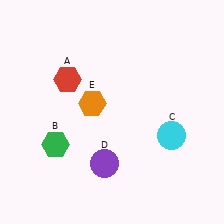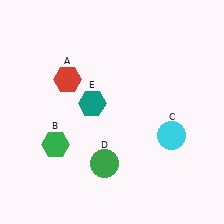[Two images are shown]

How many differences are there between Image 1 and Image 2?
There are 2 differences between the two images.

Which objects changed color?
D changed from purple to green. E changed from orange to teal.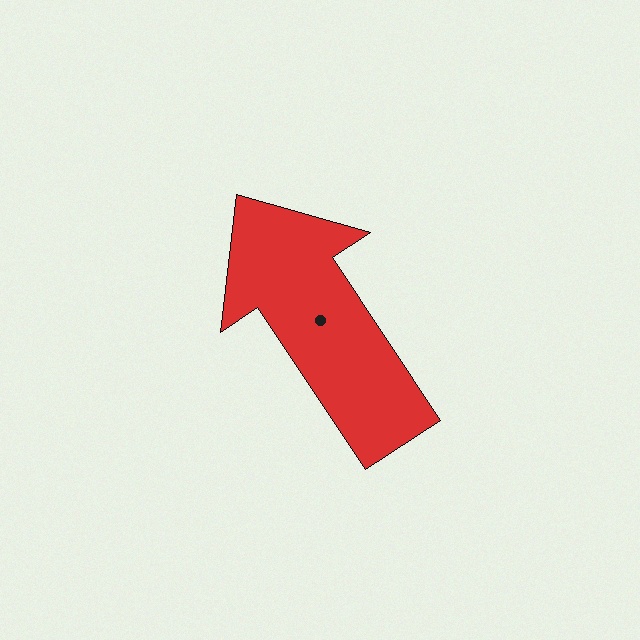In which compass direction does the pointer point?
Northwest.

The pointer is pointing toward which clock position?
Roughly 11 o'clock.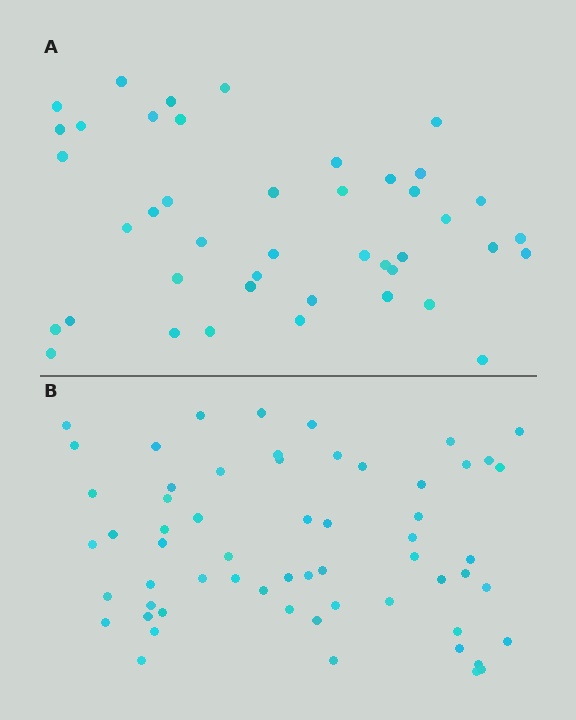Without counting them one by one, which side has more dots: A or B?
Region B (the bottom region) has more dots.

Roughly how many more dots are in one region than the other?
Region B has approximately 15 more dots than region A.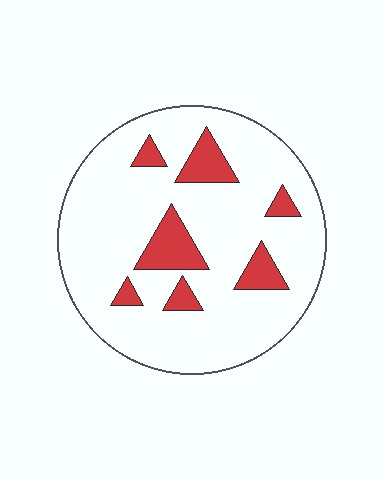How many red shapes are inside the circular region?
7.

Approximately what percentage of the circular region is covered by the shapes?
Approximately 15%.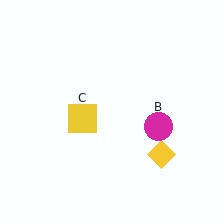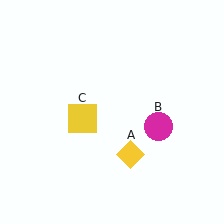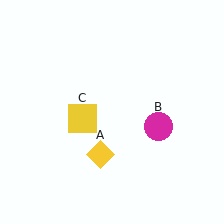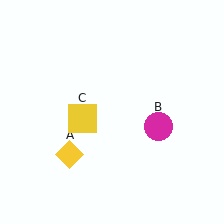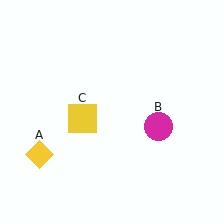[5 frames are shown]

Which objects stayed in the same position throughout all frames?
Magenta circle (object B) and yellow square (object C) remained stationary.